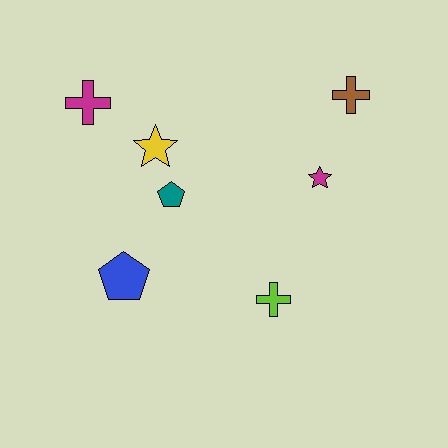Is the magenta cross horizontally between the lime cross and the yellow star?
No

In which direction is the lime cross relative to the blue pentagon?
The lime cross is to the right of the blue pentagon.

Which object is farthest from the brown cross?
The blue pentagon is farthest from the brown cross.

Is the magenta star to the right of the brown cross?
No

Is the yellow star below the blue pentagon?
No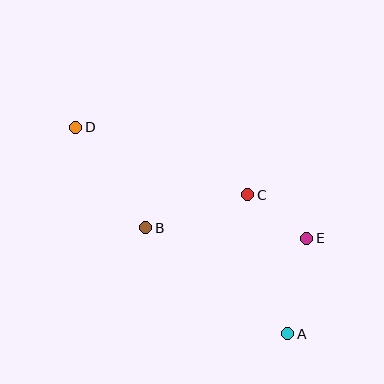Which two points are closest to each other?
Points C and E are closest to each other.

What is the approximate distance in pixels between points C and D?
The distance between C and D is approximately 185 pixels.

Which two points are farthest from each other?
Points A and D are farthest from each other.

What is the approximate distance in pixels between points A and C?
The distance between A and C is approximately 145 pixels.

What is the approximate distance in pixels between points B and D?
The distance between B and D is approximately 122 pixels.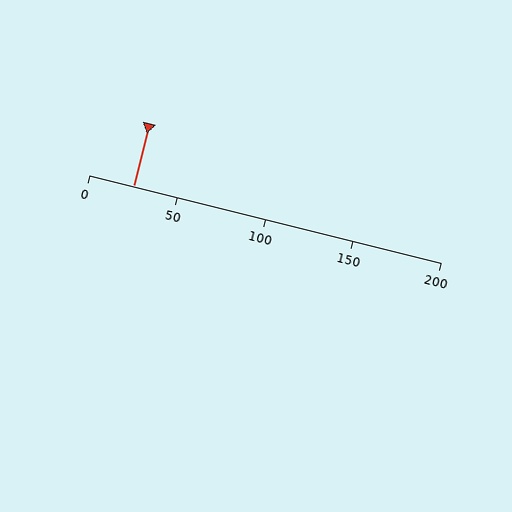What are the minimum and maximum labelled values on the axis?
The axis runs from 0 to 200.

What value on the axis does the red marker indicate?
The marker indicates approximately 25.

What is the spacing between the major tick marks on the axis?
The major ticks are spaced 50 apart.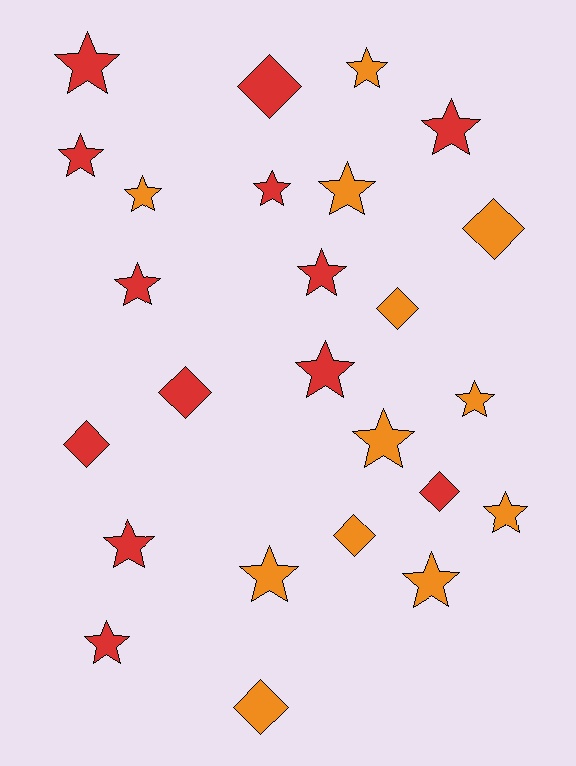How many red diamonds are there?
There are 4 red diamonds.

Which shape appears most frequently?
Star, with 17 objects.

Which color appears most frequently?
Red, with 13 objects.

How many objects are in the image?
There are 25 objects.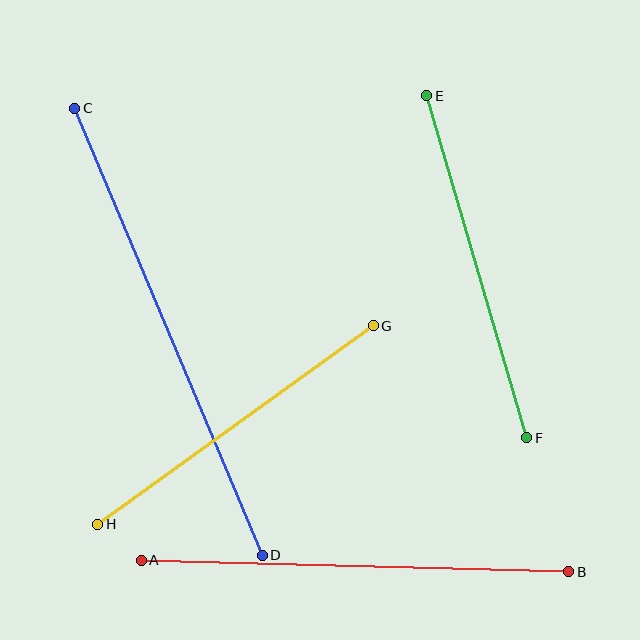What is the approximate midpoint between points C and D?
The midpoint is at approximately (168, 332) pixels.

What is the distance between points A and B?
The distance is approximately 428 pixels.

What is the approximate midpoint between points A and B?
The midpoint is at approximately (355, 566) pixels.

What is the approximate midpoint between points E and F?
The midpoint is at approximately (477, 267) pixels.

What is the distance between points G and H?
The distance is approximately 340 pixels.